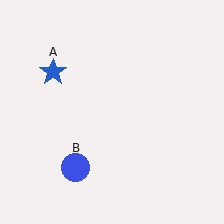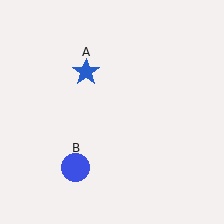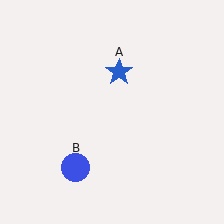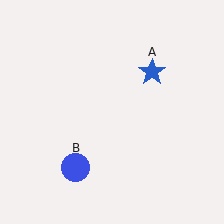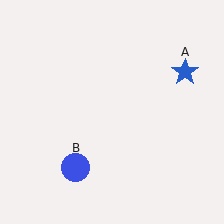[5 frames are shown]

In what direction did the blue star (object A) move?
The blue star (object A) moved right.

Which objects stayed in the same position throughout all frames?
Blue circle (object B) remained stationary.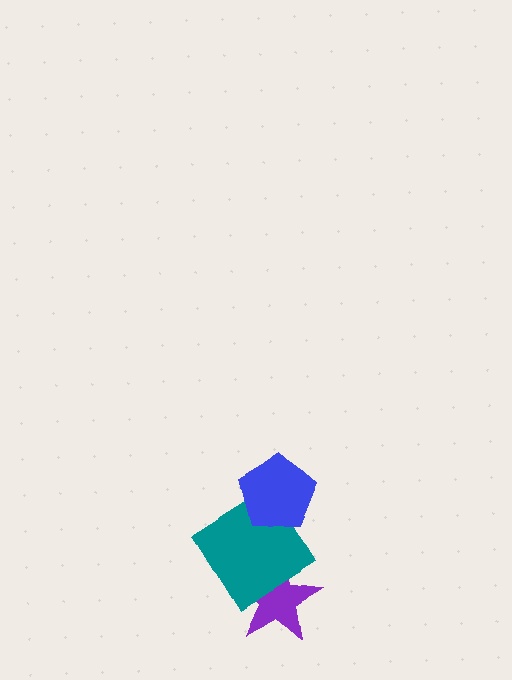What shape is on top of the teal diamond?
The blue pentagon is on top of the teal diamond.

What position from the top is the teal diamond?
The teal diamond is 2nd from the top.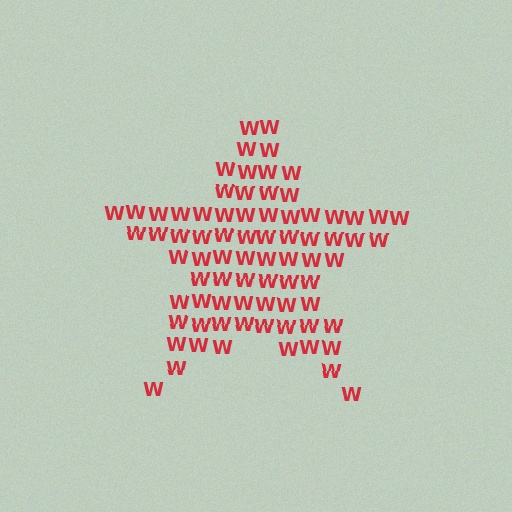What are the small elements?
The small elements are letter W's.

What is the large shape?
The large shape is a star.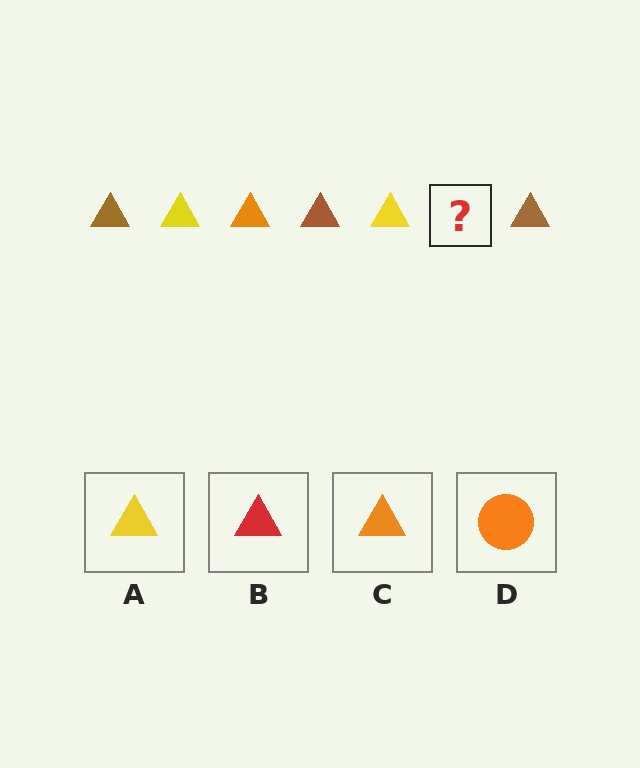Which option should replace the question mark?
Option C.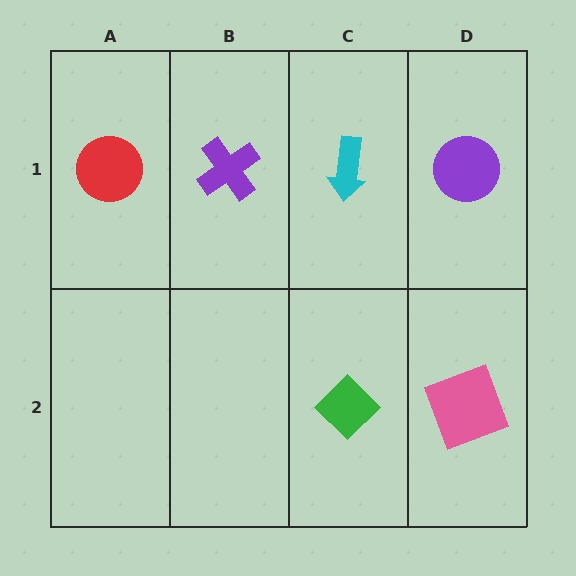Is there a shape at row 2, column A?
No, that cell is empty.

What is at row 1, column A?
A red circle.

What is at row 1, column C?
A cyan arrow.